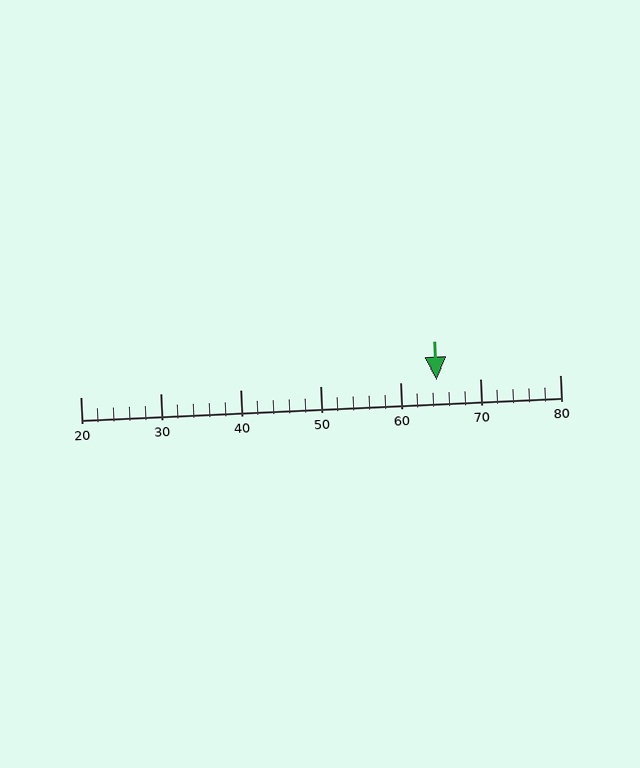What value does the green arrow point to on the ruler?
The green arrow points to approximately 65.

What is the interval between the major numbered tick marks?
The major tick marks are spaced 10 units apart.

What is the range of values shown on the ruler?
The ruler shows values from 20 to 80.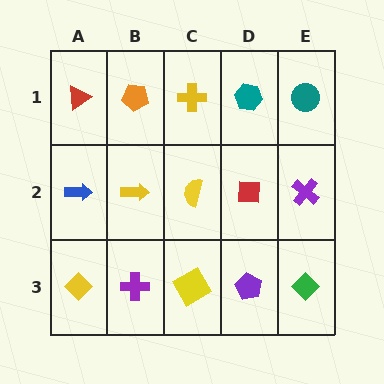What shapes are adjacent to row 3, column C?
A yellow semicircle (row 2, column C), a purple cross (row 3, column B), a purple pentagon (row 3, column D).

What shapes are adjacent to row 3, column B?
A yellow arrow (row 2, column B), a yellow diamond (row 3, column A), a yellow diamond (row 3, column C).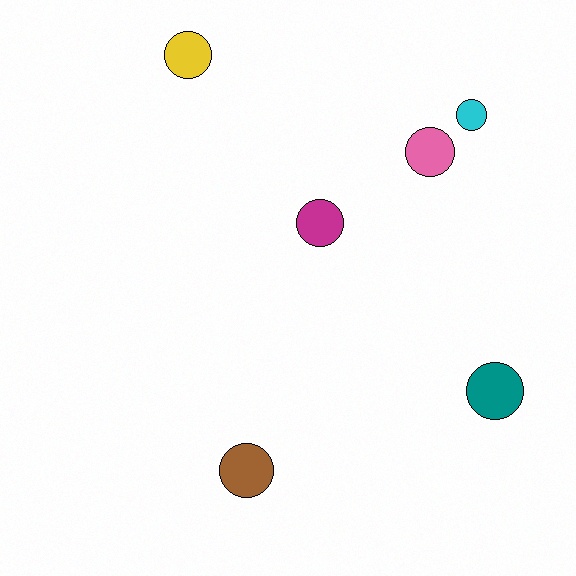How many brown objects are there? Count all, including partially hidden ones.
There is 1 brown object.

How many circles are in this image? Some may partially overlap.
There are 6 circles.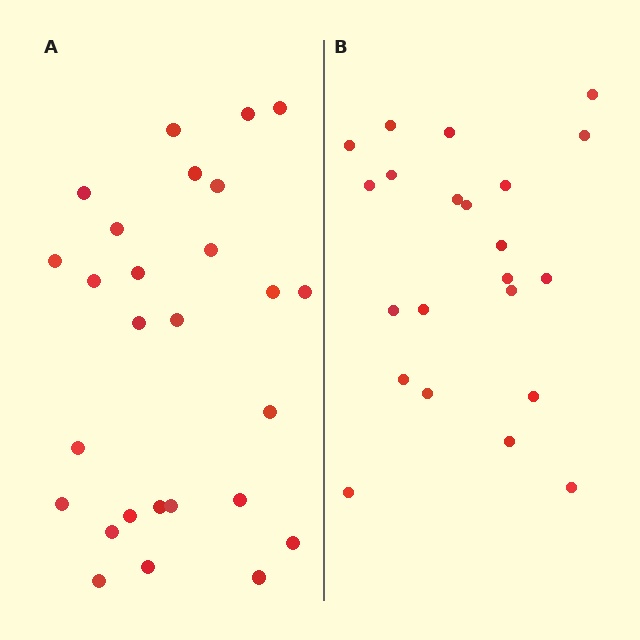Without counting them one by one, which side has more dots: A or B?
Region A (the left region) has more dots.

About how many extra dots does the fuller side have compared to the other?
Region A has about 5 more dots than region B.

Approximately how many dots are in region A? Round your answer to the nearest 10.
About 30 dots. (The exact count is 27, which rounds to 30.)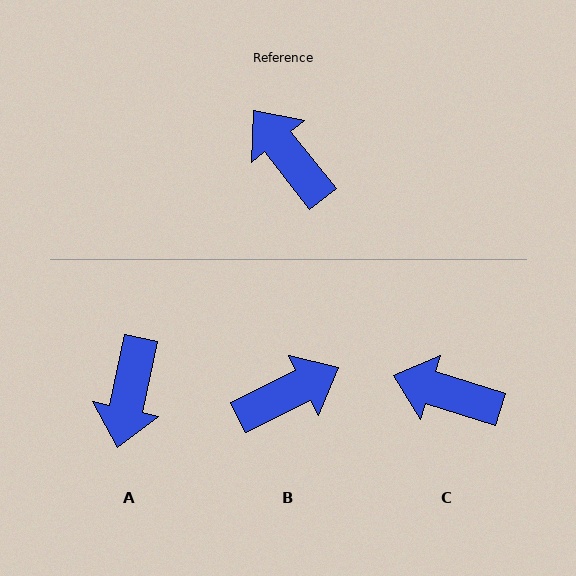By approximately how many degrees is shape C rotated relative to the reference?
Approximately 34 degrees counter-clockwise.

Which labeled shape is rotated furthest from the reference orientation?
A, about 129 degrees away.